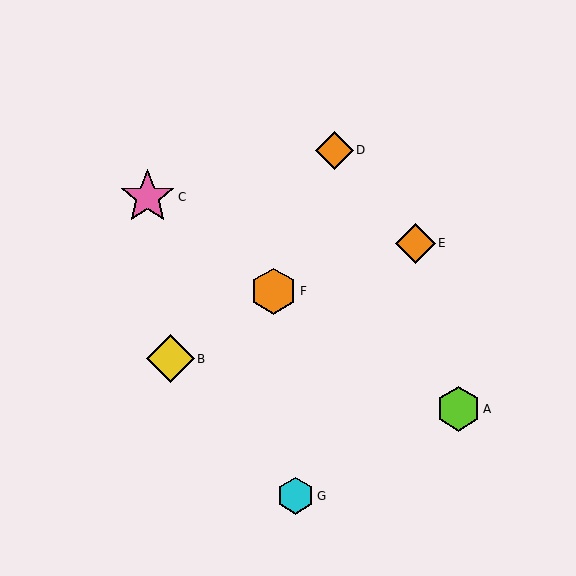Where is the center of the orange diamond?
The center of the orange diamond is at (335, 150).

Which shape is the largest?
The pink star (labeled C) is the largest.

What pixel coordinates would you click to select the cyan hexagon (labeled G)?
Click at (296, 496) to select the cyan hexagon G.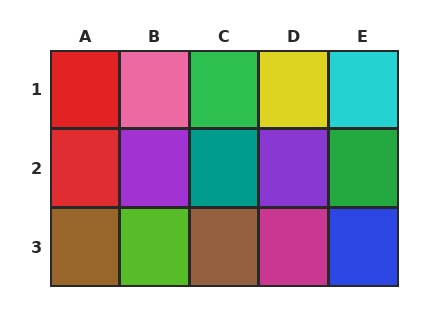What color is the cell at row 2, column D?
Purple.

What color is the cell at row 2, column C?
Teal.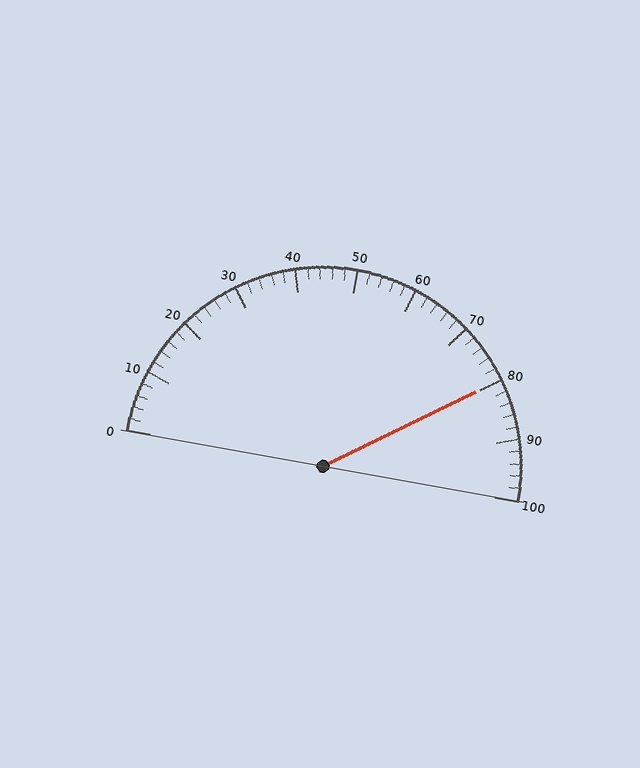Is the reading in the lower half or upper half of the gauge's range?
The reading is in the upper half of the range (0 to 100).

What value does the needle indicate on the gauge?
The needle indicates approximately 80.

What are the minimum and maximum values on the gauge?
The gauge ranges from 0 to 100.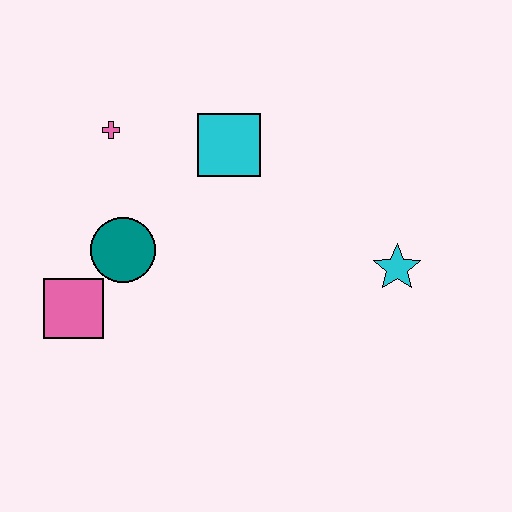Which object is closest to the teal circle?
The pink square is closest to the teal circle.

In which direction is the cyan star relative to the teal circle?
The cyan star is to the right of the teal circle.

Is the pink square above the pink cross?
No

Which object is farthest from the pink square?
The cyan star is farthest from the pink square.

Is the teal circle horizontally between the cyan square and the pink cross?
Yes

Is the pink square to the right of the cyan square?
No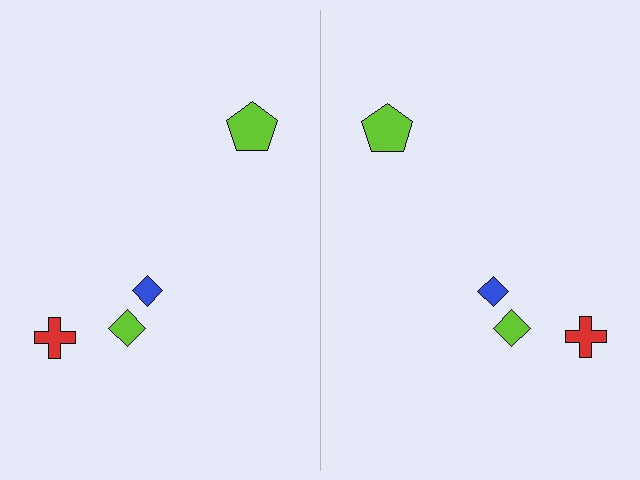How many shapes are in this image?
There are 8 shapes in this image.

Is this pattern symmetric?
Yes, this pattern has bilateral (reflection) symmetry.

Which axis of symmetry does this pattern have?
The pattern has a vertical axis of symmetry running through the center of the image.